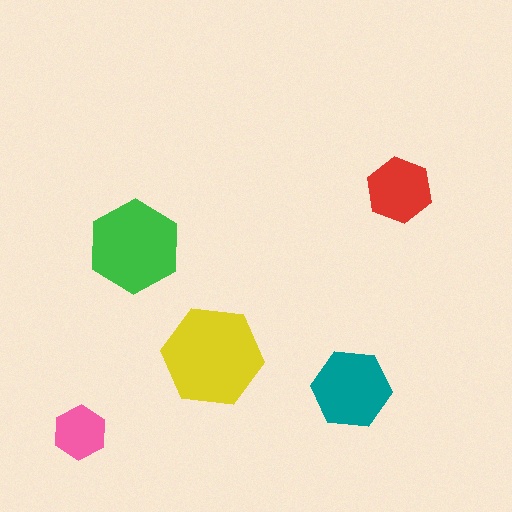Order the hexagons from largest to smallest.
the yellow one, the green one, the teal one, the red one, the pink one.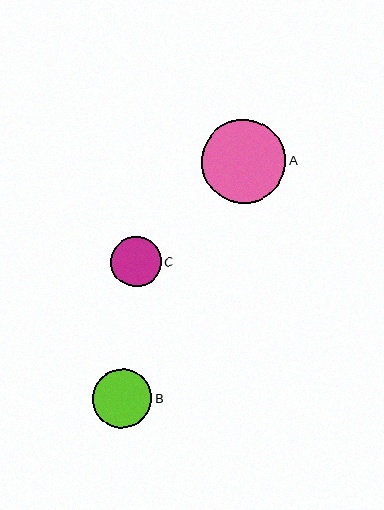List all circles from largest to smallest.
From largest to smallest: A, B, C.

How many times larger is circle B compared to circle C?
Circle B is approximately 1.2 times the size of circle C.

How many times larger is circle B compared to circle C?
Circle B is approximately 1.2 times the size of circle C.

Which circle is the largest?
Circle A is the largest with a size of approximately 85 pixels.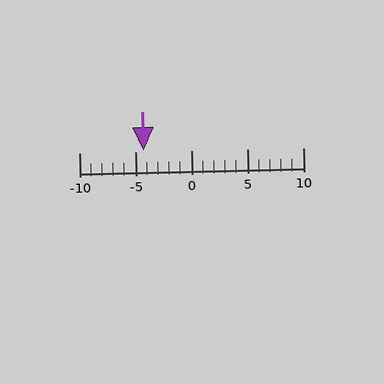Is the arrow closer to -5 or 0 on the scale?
The arrow is closer to -5.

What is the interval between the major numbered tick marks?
The major tick marks are spaced 5 units apart.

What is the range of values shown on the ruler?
The ruler shows values from -10 to 10.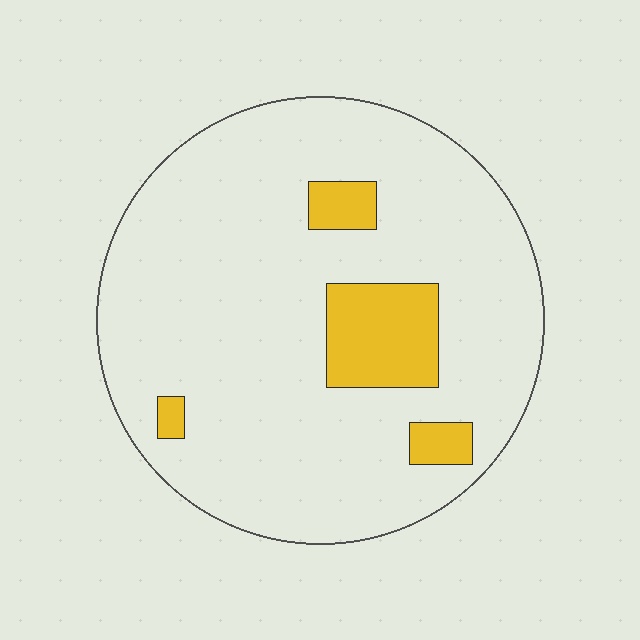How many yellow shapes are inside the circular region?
4.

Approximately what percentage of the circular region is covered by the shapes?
Approximately 10%.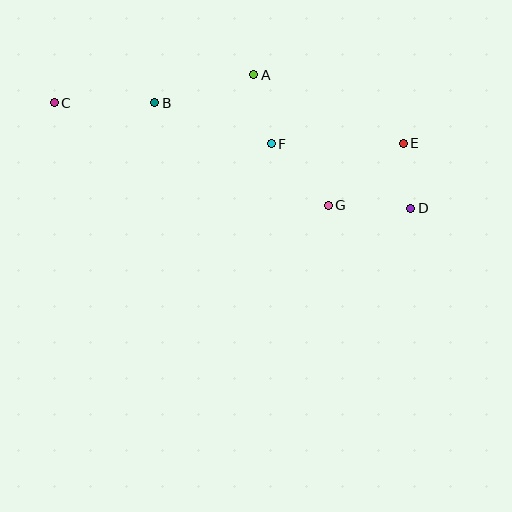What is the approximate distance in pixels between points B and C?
The distance between B and C is approximately 101 pixels.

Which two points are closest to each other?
Points D and E are closest to each other.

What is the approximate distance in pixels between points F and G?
The distance between F and G is approximately 84 pixels.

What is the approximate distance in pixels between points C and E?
The distance between C and E is approximately 351 pixels.